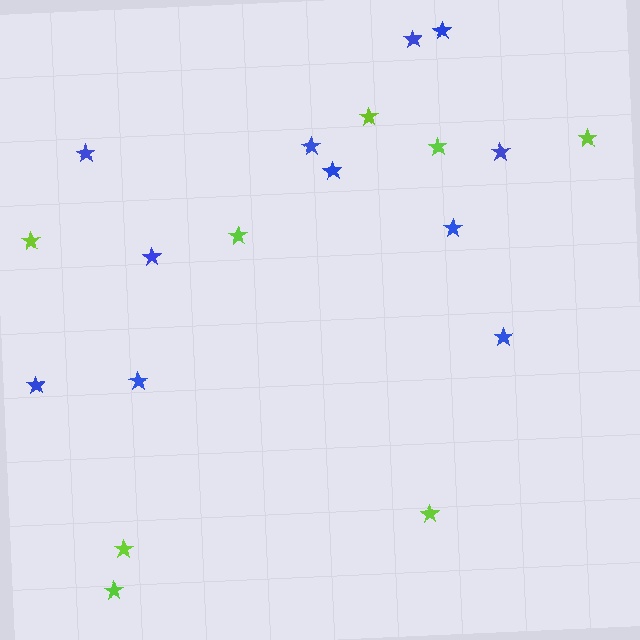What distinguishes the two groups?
There are 2 groups: one group of blue stars (11) and one group of lime stars (8).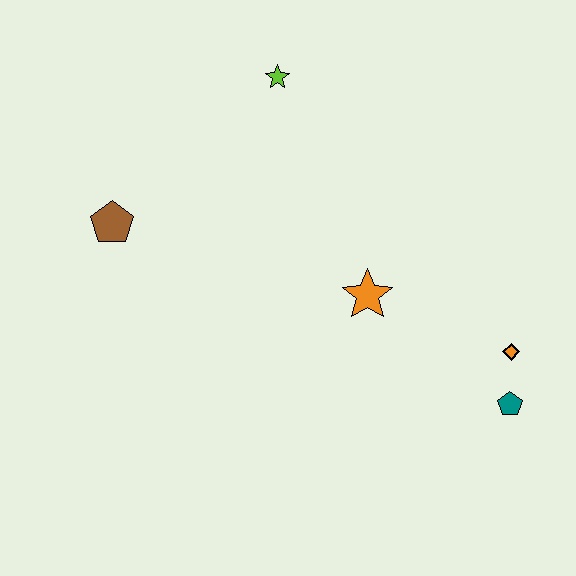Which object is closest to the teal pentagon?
The orange diamond is closest to the teal pentagon.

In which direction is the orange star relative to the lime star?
The orange star is below the lime star.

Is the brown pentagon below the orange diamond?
No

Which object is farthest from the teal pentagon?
The brown pentagon is farthest from the teal pentagon.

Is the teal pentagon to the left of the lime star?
No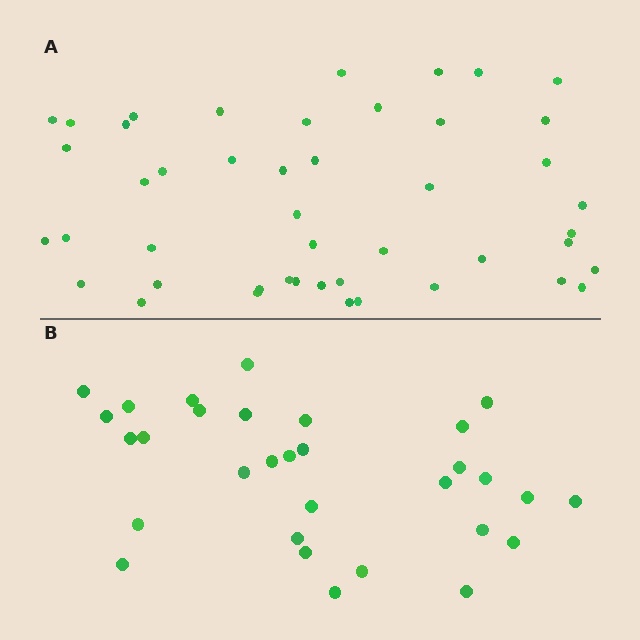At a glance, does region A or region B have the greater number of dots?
Region A (the top region) has more dots.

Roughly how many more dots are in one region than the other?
Region A has approximately 15 more dots than region B.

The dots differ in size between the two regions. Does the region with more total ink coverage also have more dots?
No. Region B has more total ink coverage because its dots are larger, but region A actually contains more individual dots. Total area can be misleading — the number of items is what matters here.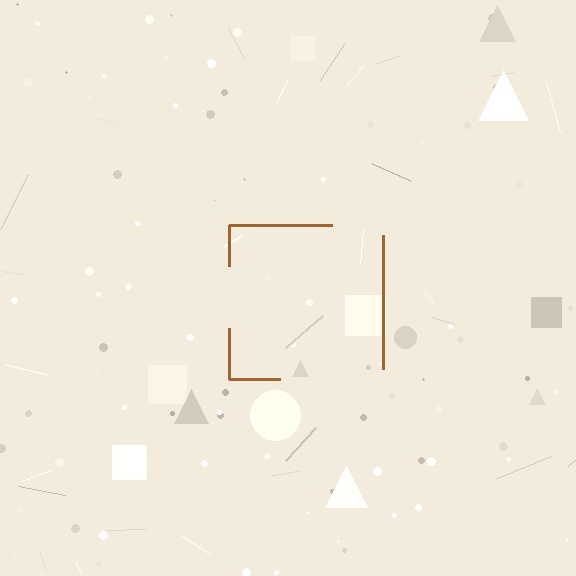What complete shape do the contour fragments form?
The contour fragments form a square.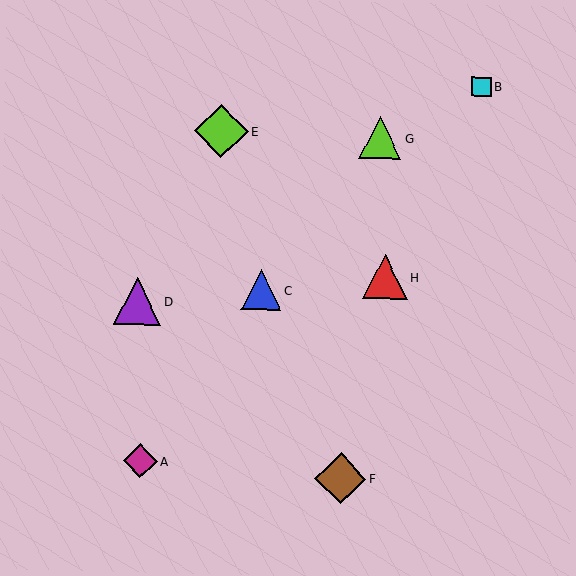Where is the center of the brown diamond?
The center of the brown diamond is at (341, 478).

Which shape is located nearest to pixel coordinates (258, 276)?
The blue triangle (labeled C) at (261, 290) is nearest to that location.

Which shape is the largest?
The lime diamond (labeled E) is the largest.